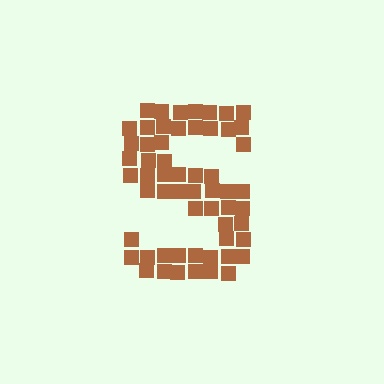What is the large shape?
The large shape is the letter S.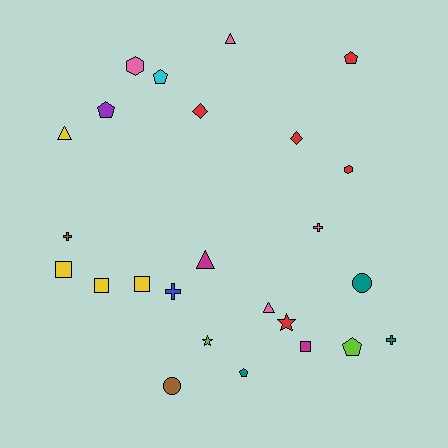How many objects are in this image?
There are 25 objects.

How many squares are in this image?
There are 4 squares.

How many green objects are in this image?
There are no green objects.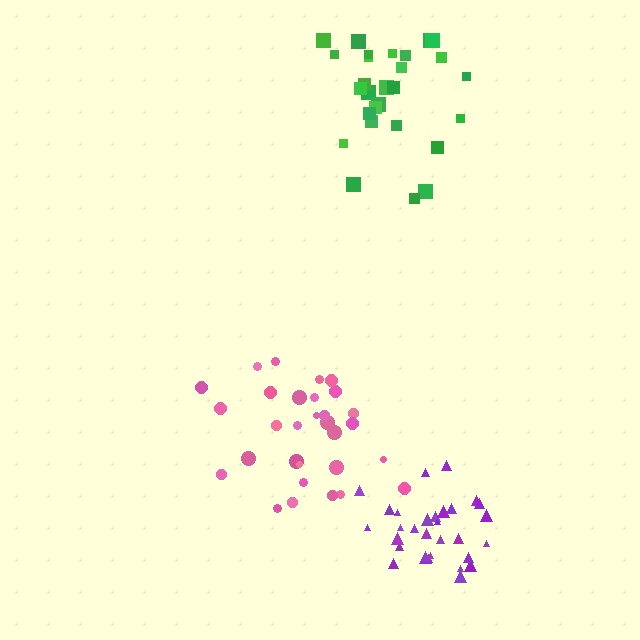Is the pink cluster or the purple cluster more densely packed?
Purple.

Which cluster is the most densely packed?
Purple.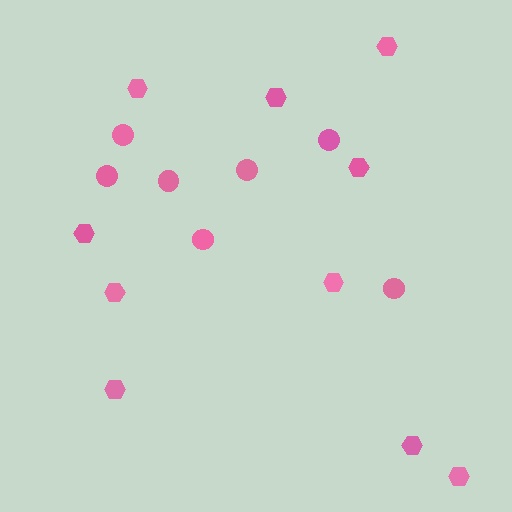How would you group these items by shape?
There are 2 groups: one group of circles (7) and one group of hexagons (10).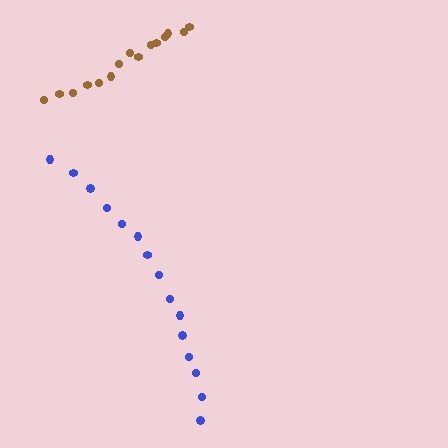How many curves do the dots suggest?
There are 2 distinct paths.